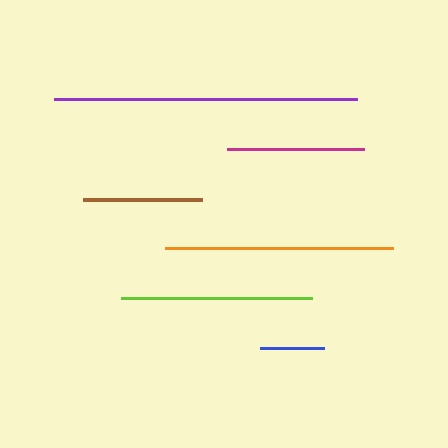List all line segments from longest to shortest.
From longest to shortest: purple, orange, lime, magenta, brown, blue.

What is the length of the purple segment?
The purple segment is approximately 303 pixels long.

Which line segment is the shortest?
The blue line is the shortest at approximately 64 pixels.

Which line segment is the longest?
The purple line is the longest at approximately 303 pixels.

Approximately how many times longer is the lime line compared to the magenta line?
The lime line is approximately 1.4 times the length of the magenta line.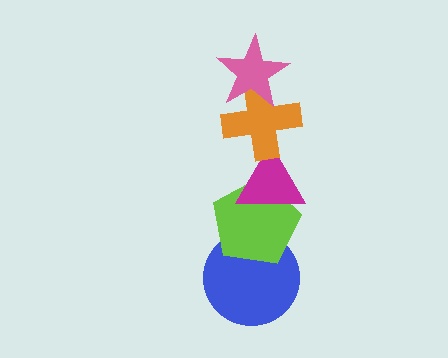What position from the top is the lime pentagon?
The lime pentagon is 4th from the top.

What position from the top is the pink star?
The pink star is 1st from the top.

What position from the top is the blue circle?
The blue circle is 5th from the top.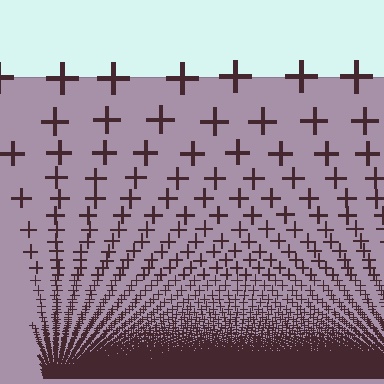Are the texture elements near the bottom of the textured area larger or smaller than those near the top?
Smaller. The gradient is inverted — elements near the bottom are smaller and denser.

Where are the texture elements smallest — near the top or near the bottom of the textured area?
Near the bottom.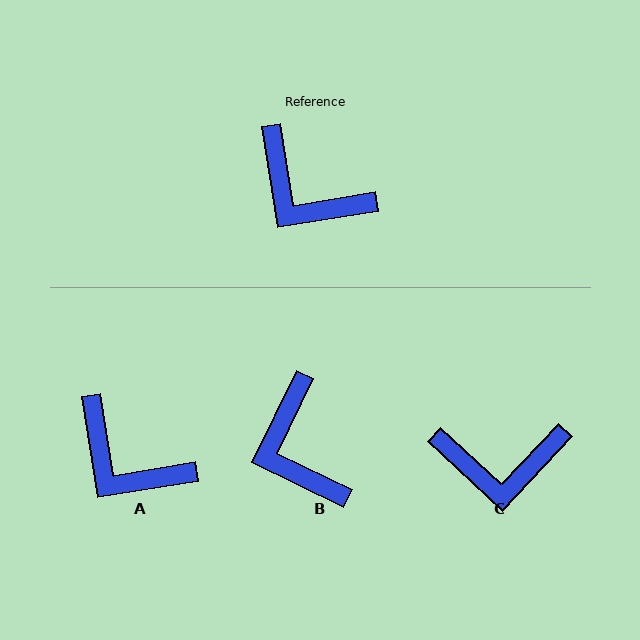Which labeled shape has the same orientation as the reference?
A.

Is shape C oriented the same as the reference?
No, it is off by about 38 degrees.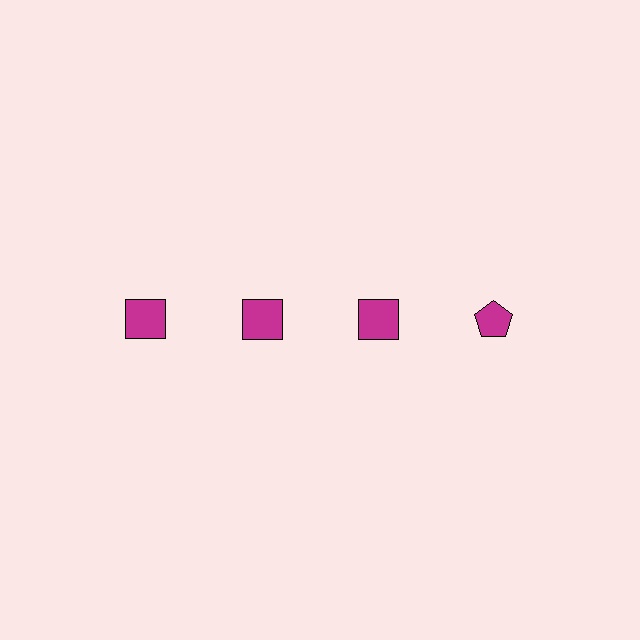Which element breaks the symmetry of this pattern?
The magenta pentagon in the top row, second from right column breaks the symmetry. All other shapes are magenta squares.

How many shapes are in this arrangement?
There are 4 shapes arranged in a grid pattern.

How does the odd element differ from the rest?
It has a different shape: pentagon instead of square.